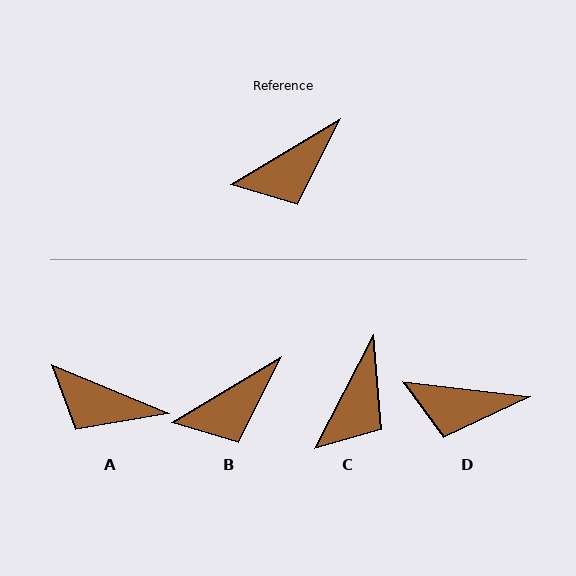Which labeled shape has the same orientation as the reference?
B.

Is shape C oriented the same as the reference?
No, it is off by about 31 degrees.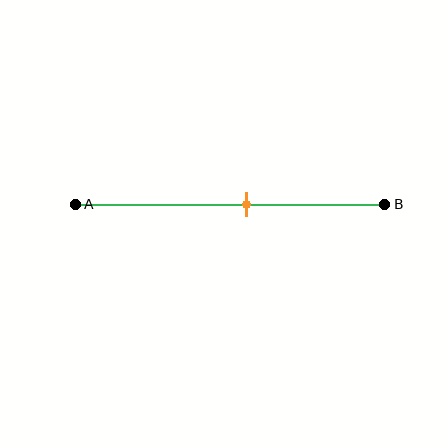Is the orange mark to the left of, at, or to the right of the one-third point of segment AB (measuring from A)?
The orange mark is to the right of the one-third point of segment AB.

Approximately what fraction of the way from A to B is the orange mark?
The orange mark is approximately 55% of the way from A to B.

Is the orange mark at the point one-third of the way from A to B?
No, the mark is at about 55% from A, not at the 33% one-third point.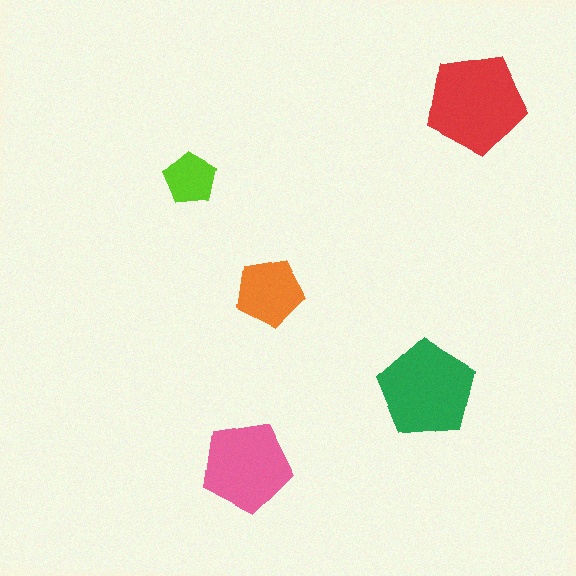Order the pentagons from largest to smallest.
the red one, the green one, the pink one, the orange one, the lime one.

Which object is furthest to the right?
The red pentagon is rightmost.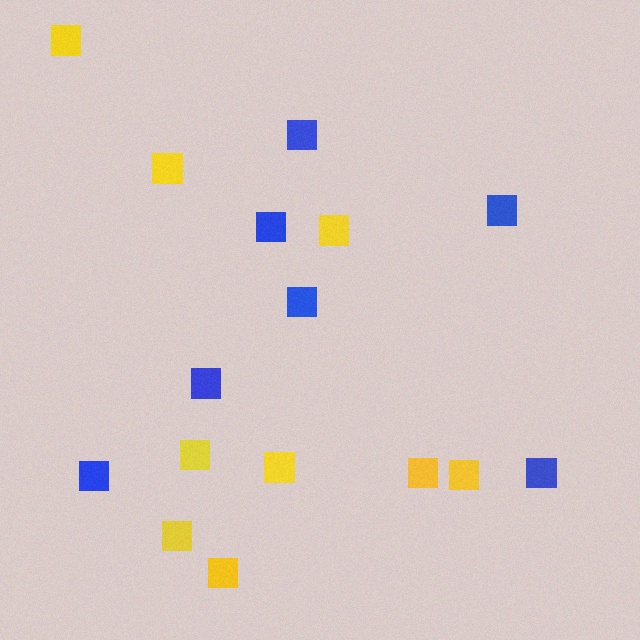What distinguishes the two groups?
There are 2 groups: one group of yellow squares (9) and one group of blue squares (7).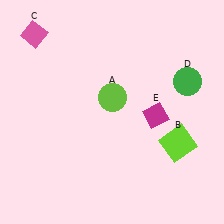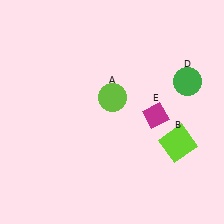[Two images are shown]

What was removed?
The pink diamond (C) was removed in Image 2.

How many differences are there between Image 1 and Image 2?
There is 1 difference between the two images.